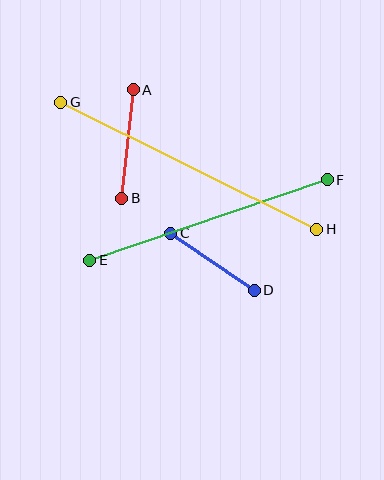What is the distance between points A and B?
The distance is approximately 109 pixels.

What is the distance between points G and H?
The distance is approximately 286 pixels.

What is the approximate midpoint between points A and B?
The midpoint is at approximately (127, 144) pixels.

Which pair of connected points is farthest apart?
Points G and H are farthest apart.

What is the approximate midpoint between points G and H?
The midpoint is at approximately (189, 166) pixels.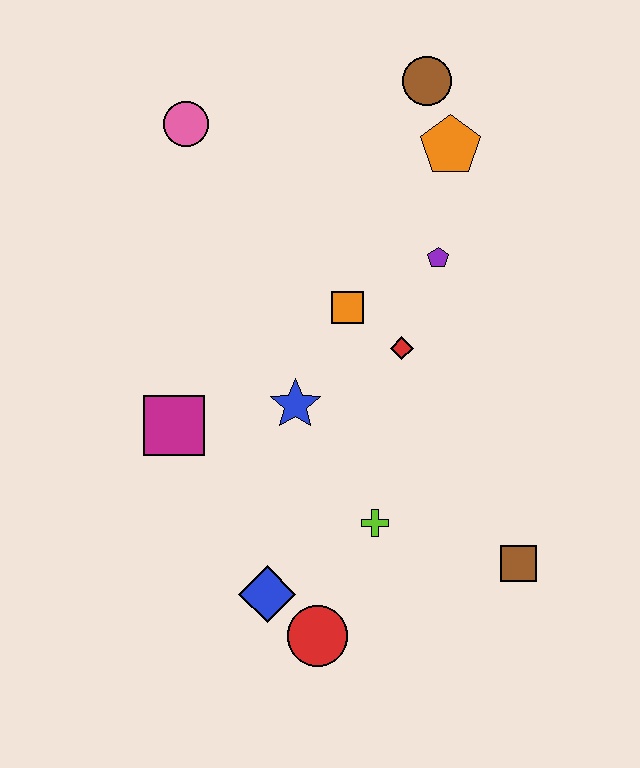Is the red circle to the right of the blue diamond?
Yes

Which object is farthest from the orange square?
The red circle is farthest from the orange square.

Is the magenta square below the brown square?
No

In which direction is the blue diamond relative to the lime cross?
The blue diamond is to the left of the lime cross.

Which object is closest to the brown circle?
The orange pentagon is closest to the brown circle.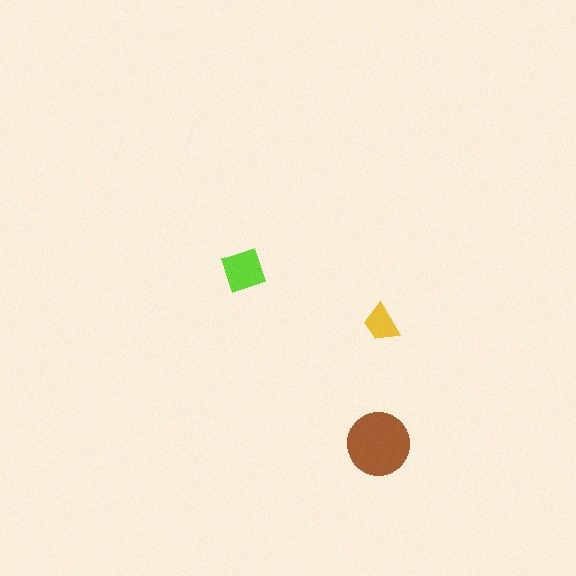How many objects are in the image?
There are 3 objects in the image.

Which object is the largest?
The brown circle.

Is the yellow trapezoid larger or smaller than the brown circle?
Smaller.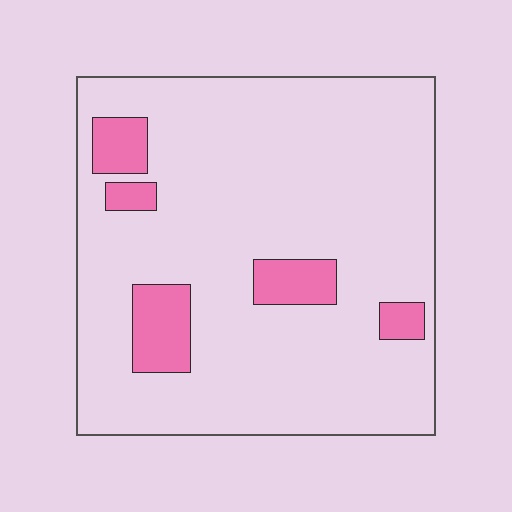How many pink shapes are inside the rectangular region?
5.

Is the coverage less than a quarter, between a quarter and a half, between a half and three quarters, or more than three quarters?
Less than a quarter.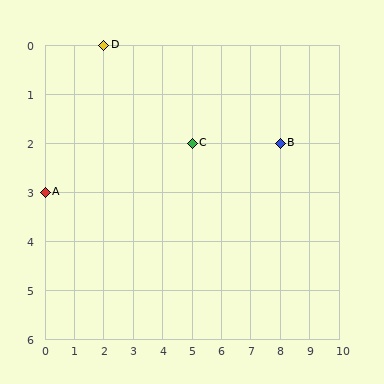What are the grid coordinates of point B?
Point B is at grid coordinates (8, 2).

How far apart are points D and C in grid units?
Points D and C are 3 columns and 2 rows apart (about 3.6 grid units diagonally).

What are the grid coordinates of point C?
Point C is at grid coordinates (5, 2).